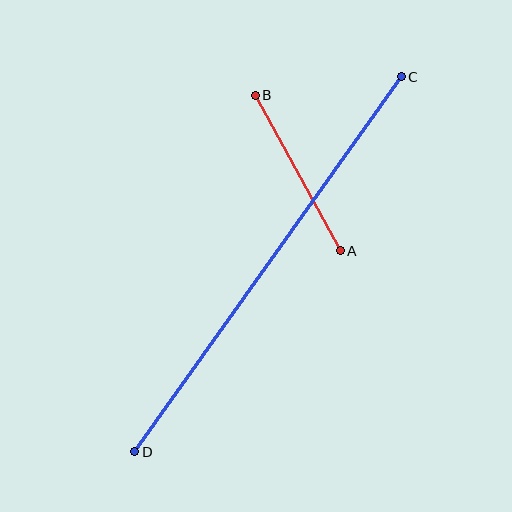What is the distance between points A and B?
The distance is approximately 177 pixels.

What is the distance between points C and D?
The distance is approximately 460 pixels.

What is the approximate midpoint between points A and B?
The midpoint is at approximately (298, 173) pixels.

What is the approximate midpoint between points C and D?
The midpoint is at approximately (268, 264) pixels.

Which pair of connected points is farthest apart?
Points C and D are farthest apart.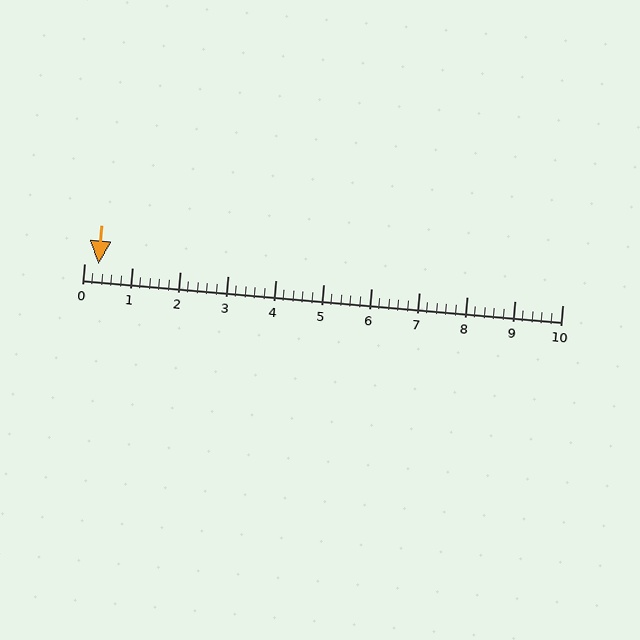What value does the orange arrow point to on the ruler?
The orange arrow points to approximately 0.3.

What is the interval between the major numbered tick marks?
The major tick marks are spaced 1 units apart.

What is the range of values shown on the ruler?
The ruler shows values from 0 to 10.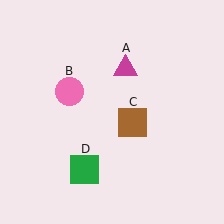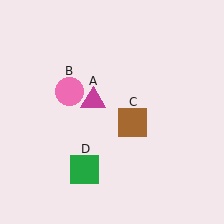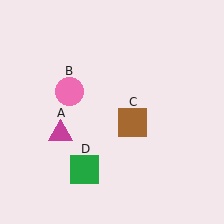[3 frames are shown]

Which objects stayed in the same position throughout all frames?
Pink circle (object B) and brown square (object C) and green square (object D) remained stationary.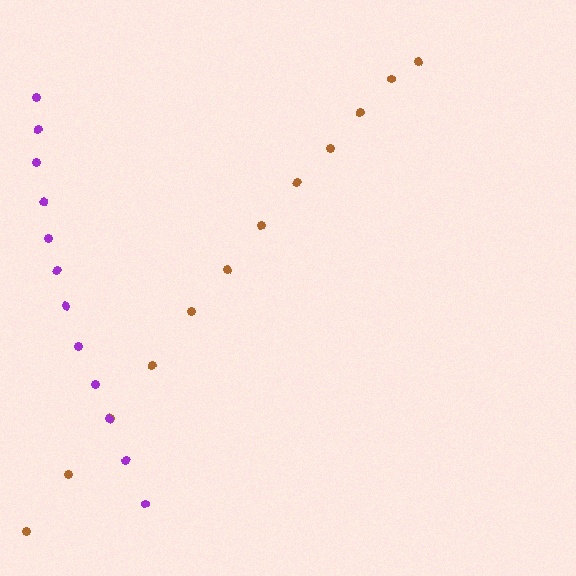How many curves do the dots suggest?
There are 2 distinct paths.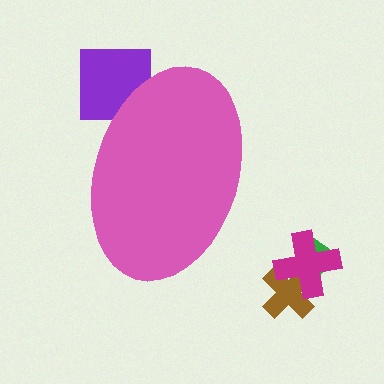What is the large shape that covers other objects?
A pink ellipse.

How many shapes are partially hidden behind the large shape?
1 shape is partially hidden.